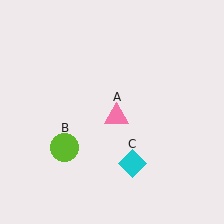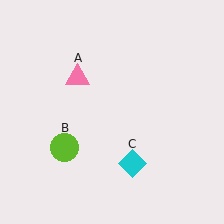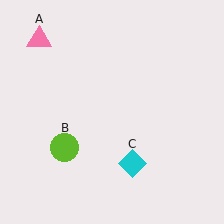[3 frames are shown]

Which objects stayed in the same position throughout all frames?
Lime circle (object B) and cyan diamond (object C) remained stationary.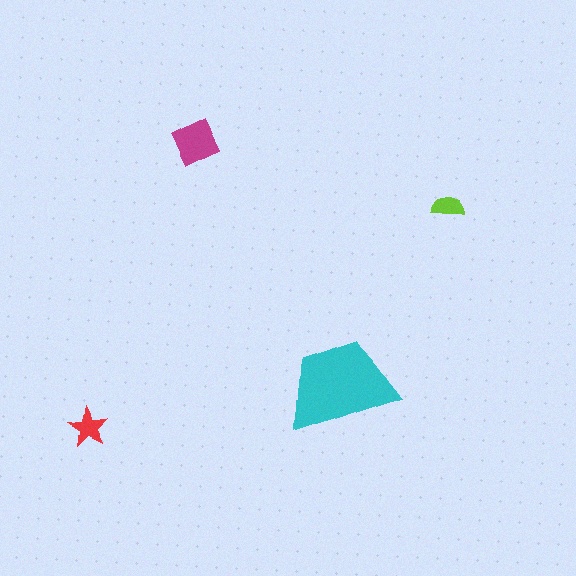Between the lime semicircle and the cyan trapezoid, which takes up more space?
The cyan trapezoid.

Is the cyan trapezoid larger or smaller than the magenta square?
Larger.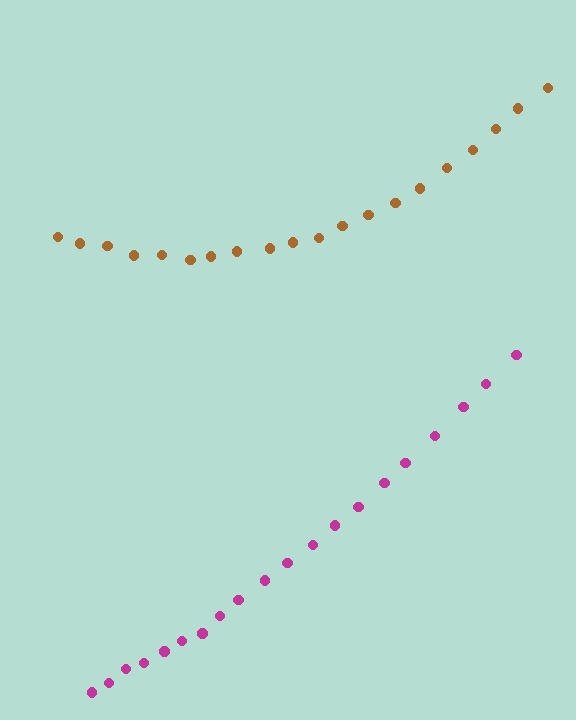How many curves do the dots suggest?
There are 2 distinct paths.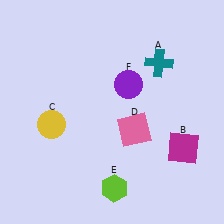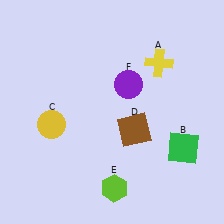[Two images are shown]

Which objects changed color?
A changed from teal to yellow. B changed from magenta to green. D changed from pink to brown.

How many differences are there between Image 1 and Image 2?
There are 3 differences between the two images.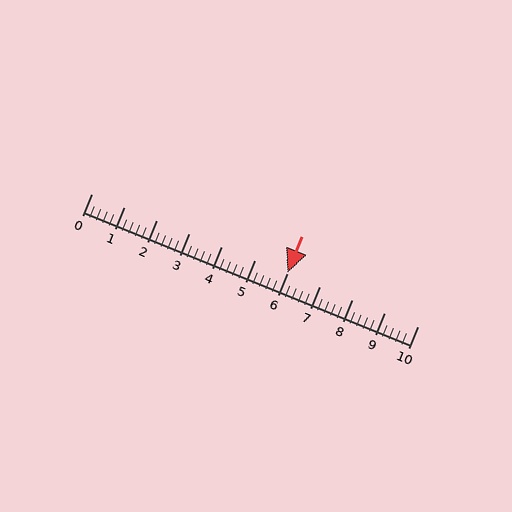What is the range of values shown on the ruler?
The ruler shows values from 0 to 10.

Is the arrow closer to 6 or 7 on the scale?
The arrow is closer to 6.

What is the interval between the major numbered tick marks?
The major tick marks are spaced 1 units apart.